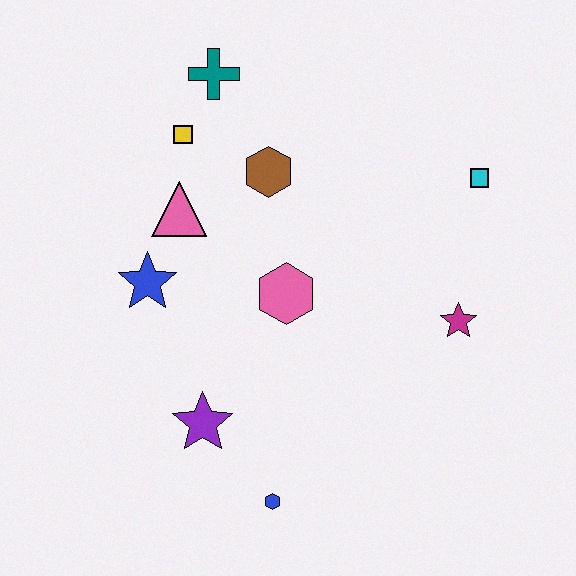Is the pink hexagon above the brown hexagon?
No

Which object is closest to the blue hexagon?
The purple star is closest to the blue hexagon.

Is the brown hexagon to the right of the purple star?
Yes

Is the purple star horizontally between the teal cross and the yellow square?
Yes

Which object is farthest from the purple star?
The cyan square is farthest from the purple star.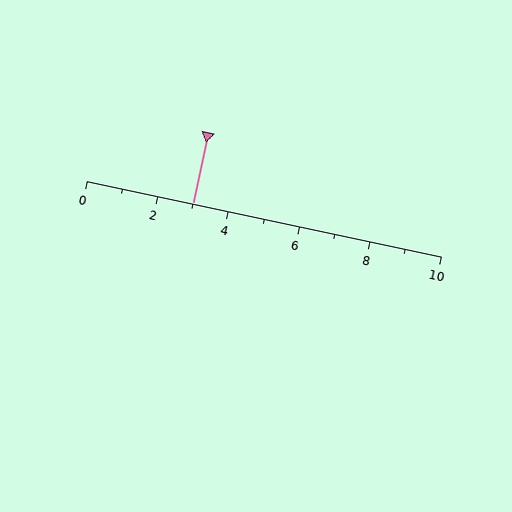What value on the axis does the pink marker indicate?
The marker indicates approximately 3.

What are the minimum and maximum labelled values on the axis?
The axis runs from 0 to 10.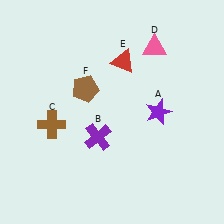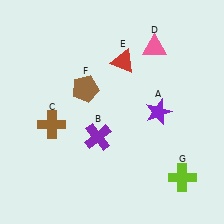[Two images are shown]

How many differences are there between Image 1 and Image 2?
There is 1 difference between the two images.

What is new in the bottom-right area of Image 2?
A lime cross (G) was added in the bottom-right area of Image 2.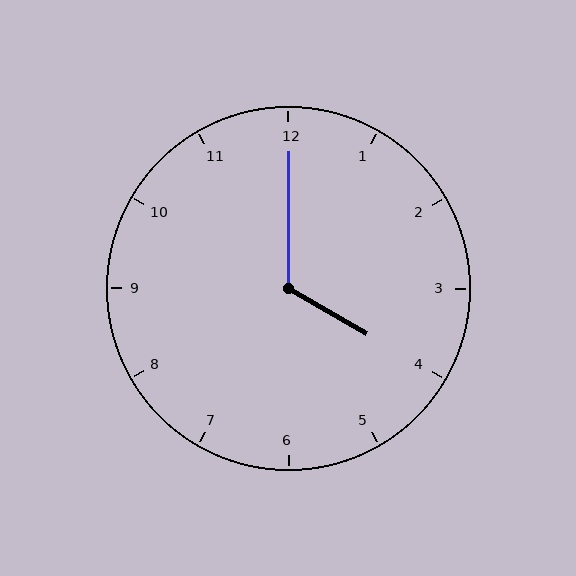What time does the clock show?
4:00.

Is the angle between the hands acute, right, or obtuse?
It is obtuse.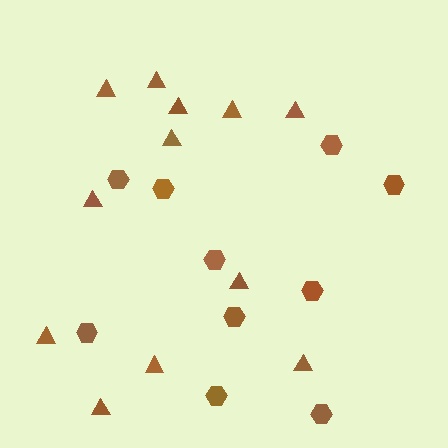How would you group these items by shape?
There are 2 groups: one group of hexagons (10) and one group of triangles (12).